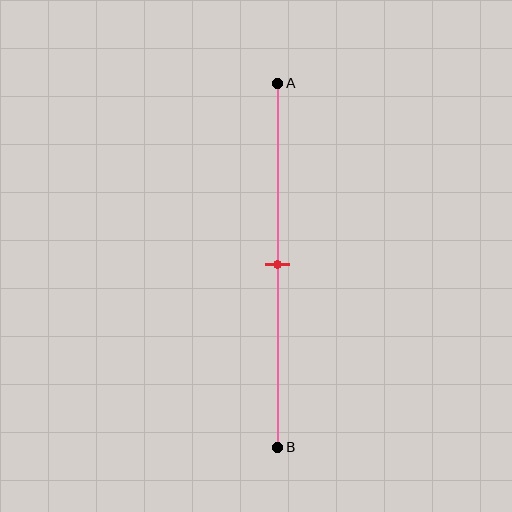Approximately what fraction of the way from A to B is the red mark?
The red mark is approximately 50% of the way from A to B.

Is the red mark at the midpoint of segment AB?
Yes, the mark is approximately at the midpoint.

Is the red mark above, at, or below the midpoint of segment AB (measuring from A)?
The red mark is approximately at the midpoint of segment AB.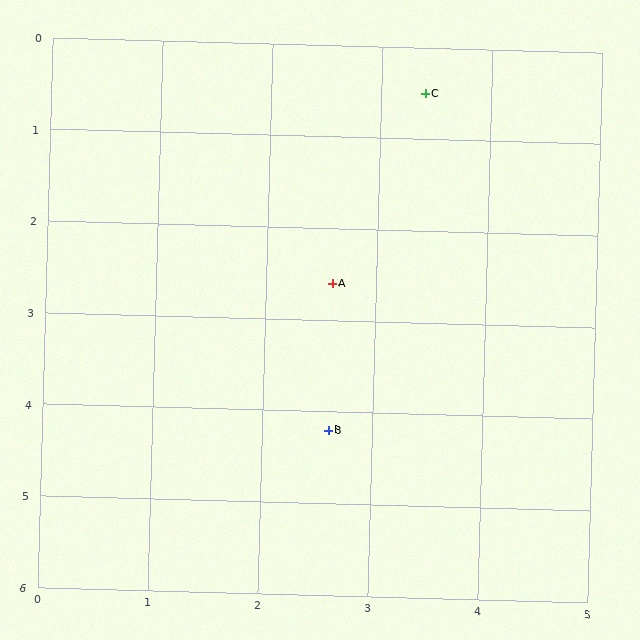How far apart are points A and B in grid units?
Points A and B are about 1.6 grid units apart.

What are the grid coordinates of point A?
Point A is at approximately (2.6, 2.6).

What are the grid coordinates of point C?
Point C is at approximately (3.4, 0.5).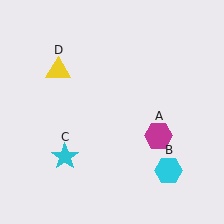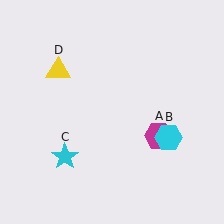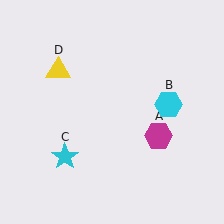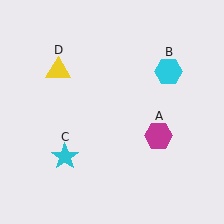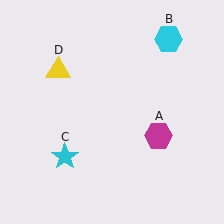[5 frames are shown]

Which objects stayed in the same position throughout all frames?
Magenta hexagon (object A) and cyan star (object C) and yellow triangle (object D) remained stationary.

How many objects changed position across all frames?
1 object changed position: cyan hexagon (object B).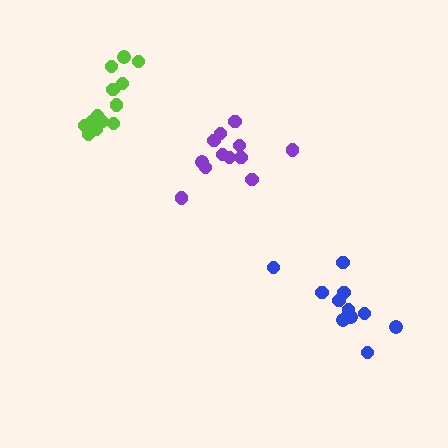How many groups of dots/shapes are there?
There are 3 groups.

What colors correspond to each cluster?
The clusters are colored: purple, blue, lime.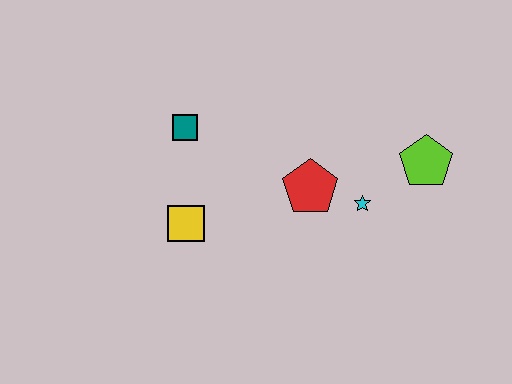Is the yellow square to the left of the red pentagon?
Yes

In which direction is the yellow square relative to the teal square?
The yellow square is below the teal square.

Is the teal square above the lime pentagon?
Yes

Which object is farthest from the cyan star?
The teal square is farthest from the cyan star.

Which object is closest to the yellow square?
The teal square is closest to the yellow square.